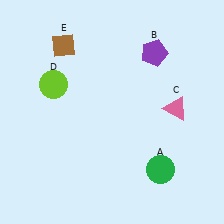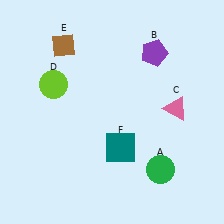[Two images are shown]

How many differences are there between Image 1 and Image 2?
There is 1 difference between the two images.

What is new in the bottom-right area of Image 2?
A teal square (F) was added in the bottom-right area of Image 2.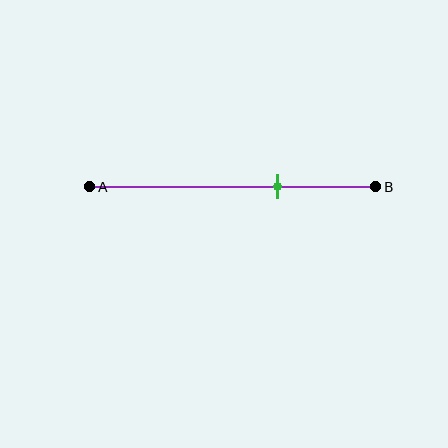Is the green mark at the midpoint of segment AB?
No, the mark is at about 65% from A, not at the 50% midpoint.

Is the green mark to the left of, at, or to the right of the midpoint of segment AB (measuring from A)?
The green mark is to the right of the midpoint of segment AB.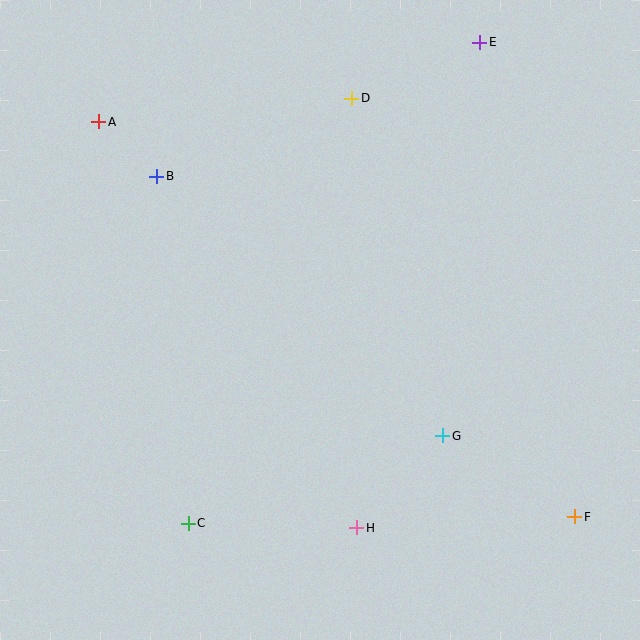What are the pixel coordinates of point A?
Point A is at (98, 122).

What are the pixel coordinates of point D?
Point D is at (352, 98).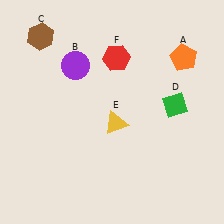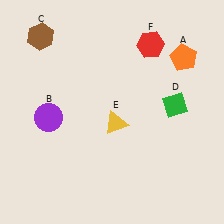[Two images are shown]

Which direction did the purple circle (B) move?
The purple circle (B) moved down.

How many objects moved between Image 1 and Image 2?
2 objects moved between the two images.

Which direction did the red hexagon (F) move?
The red hexagon (F) moved right.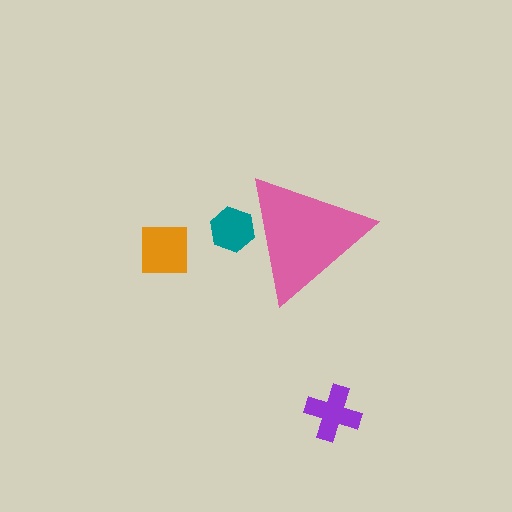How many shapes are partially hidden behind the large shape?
1 shape is partially hidden.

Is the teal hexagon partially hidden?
Yes, the teal hexagon is partially hidden behind the pink triangle.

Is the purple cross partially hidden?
No, the purple cross is fully visible.